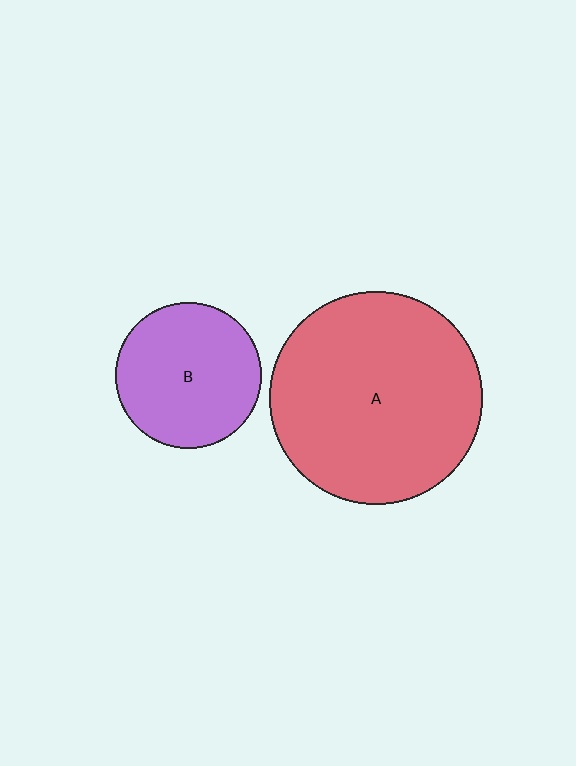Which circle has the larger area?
Circle A (red).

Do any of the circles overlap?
No, none of the circles overlap.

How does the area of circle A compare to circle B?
Approximately 2.2 times.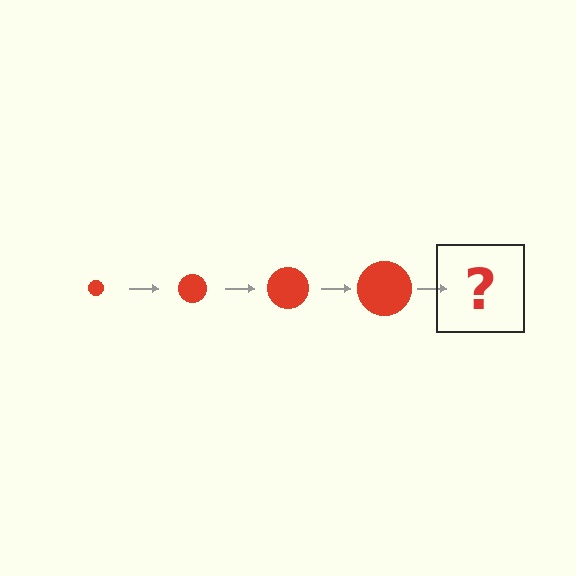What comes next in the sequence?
The next element should be a red circle, larger than the previous one.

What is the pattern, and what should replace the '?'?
The pattern is that the circle gets progressively larger each step. The '?' should be a red circle, larger than the previous one.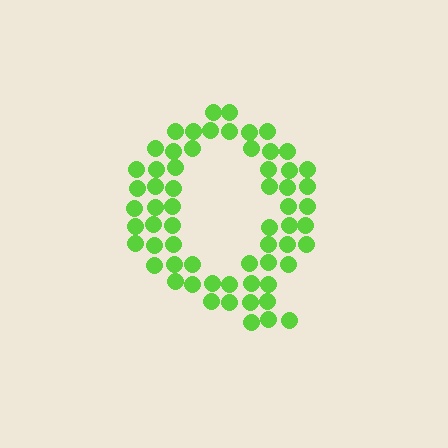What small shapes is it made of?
It is made of small circles.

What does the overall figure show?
The overall figure shows the letter Q.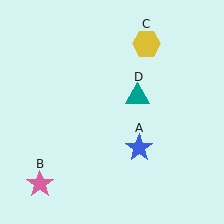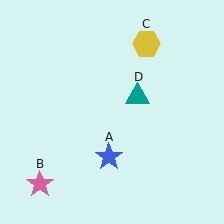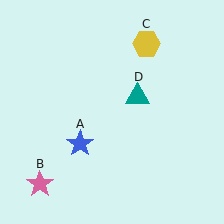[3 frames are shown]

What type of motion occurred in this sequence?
The blue star (object A) rotated clockwise around the center of the scene.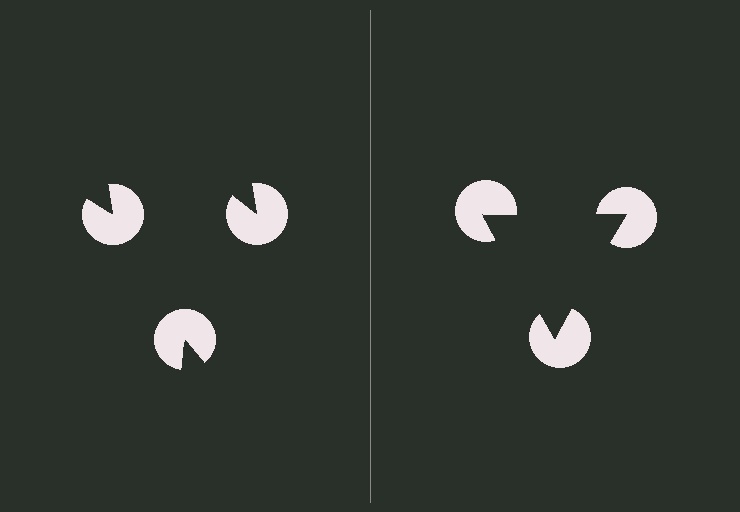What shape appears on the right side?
An illusory triangle.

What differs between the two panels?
The pac-man discs are positioned identically on both sides; only the wedge orientations differ. On the right they align to a triangle; on the left they are misaligned.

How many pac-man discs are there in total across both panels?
6 — 3 on each side.